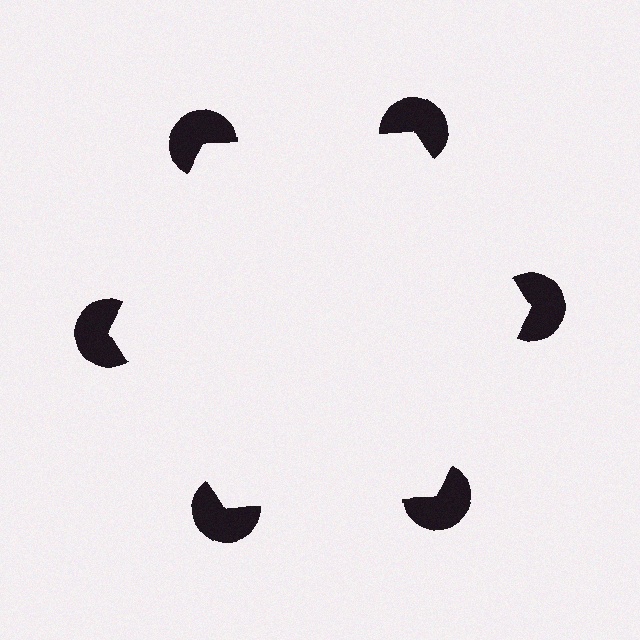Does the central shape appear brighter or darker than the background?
It typically appears slightly brighter than the background, even though no actual brightness change is drawn.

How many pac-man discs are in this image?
There are 6 — one at each vertex of the illusory hexagon.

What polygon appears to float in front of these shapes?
An illusory hexagon — its edges are inferred from the aligned wedge cuts in the pac-man discs, not physically drawn.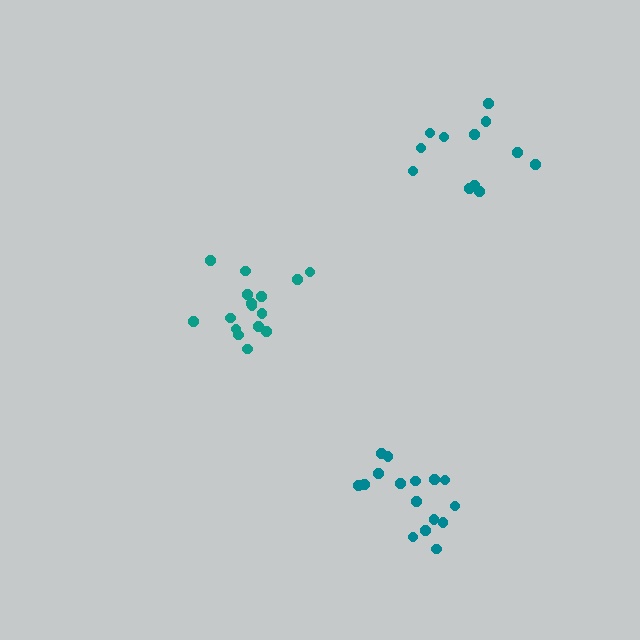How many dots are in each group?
Group 1: 12 dots, Group 2: 16 dots, Group 3: 16 dots (44 total).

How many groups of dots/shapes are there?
There are 3 groups.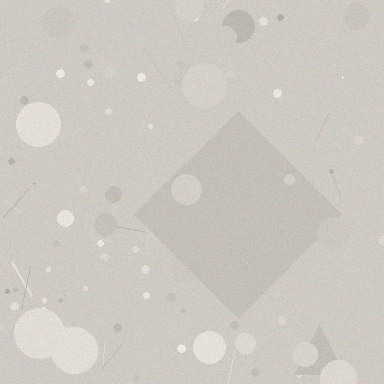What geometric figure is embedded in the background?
A diamond is embedded in the background.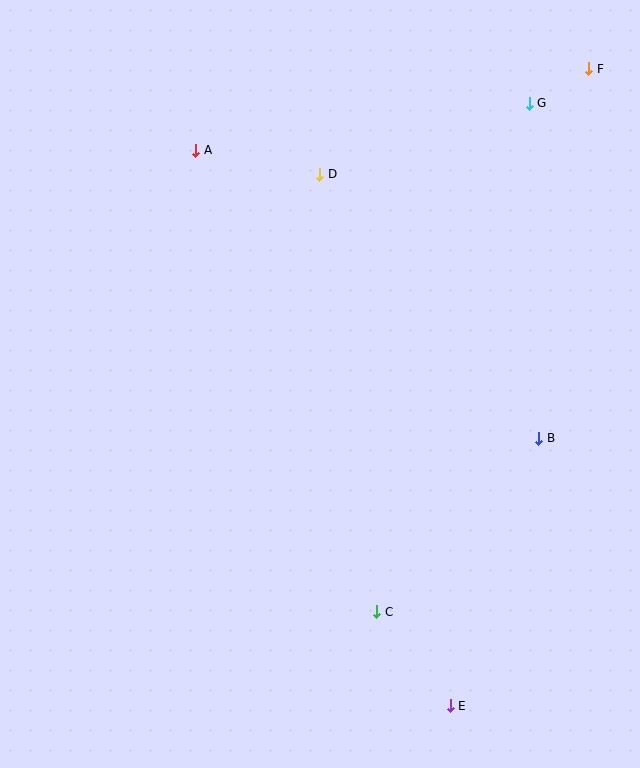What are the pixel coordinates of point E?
Point E is at (450, 706).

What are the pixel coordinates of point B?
Point B is at (539, 438).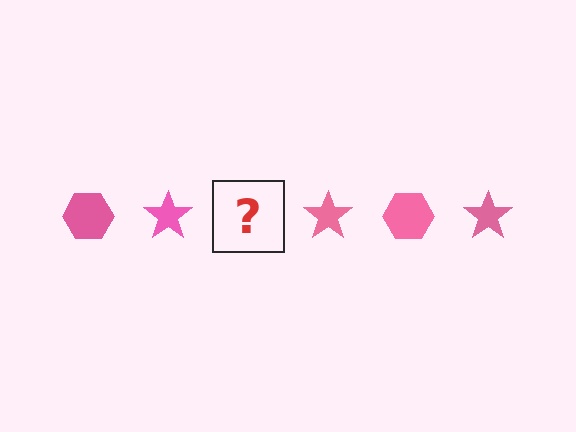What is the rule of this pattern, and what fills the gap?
The rule is that the pattern cycles through hexagon, star shapes in pink. The gap should be filled with a pink hexagon.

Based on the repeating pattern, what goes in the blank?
The blank should be a pink hexagon.